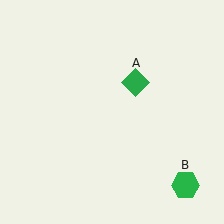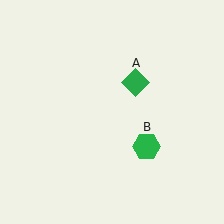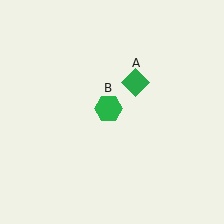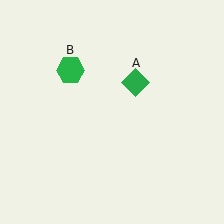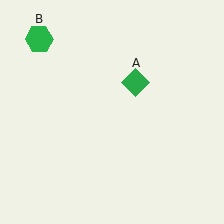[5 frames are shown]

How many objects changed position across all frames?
1 object changed position: green hexagon (object B).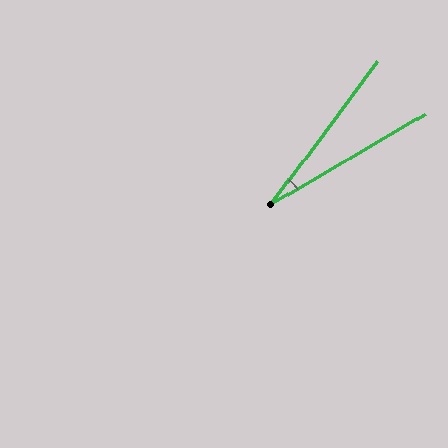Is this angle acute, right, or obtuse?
It is acute.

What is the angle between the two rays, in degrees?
Approximately 23 degrees.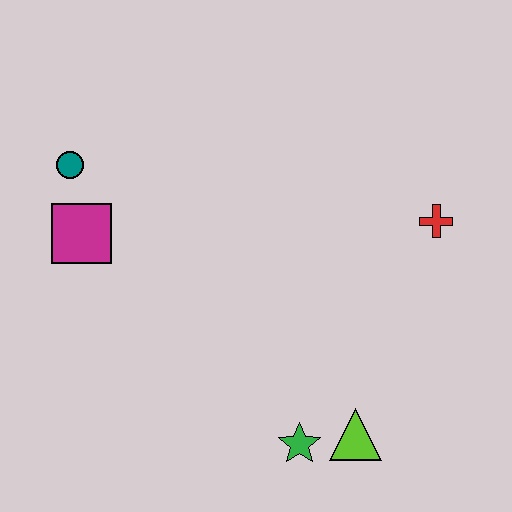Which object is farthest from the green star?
The teal circle is farthest from the green star.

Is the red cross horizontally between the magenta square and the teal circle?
No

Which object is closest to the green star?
The lime triangle is closest to the green star.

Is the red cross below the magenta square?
No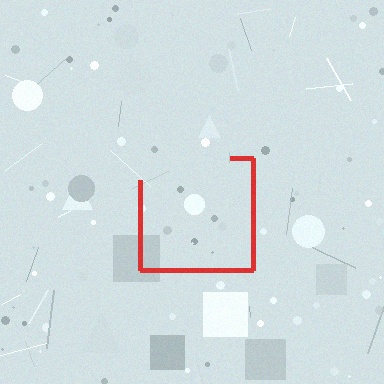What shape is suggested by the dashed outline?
The dashed outline suggests a square.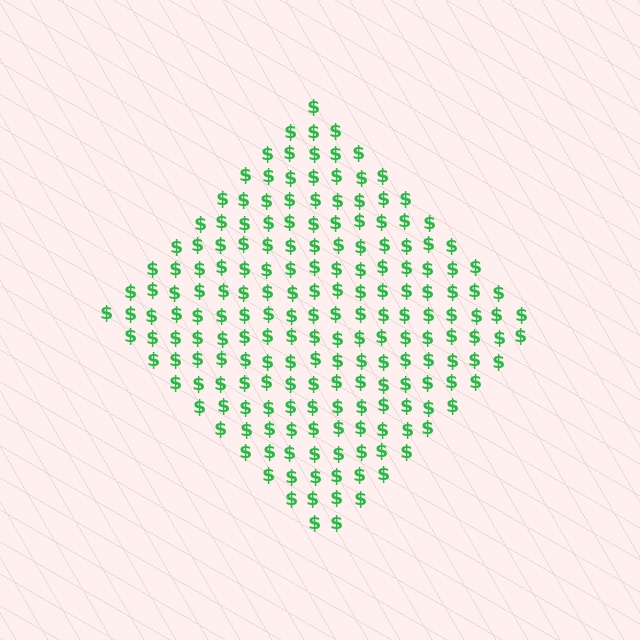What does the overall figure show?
The overall figure shows a diamond.